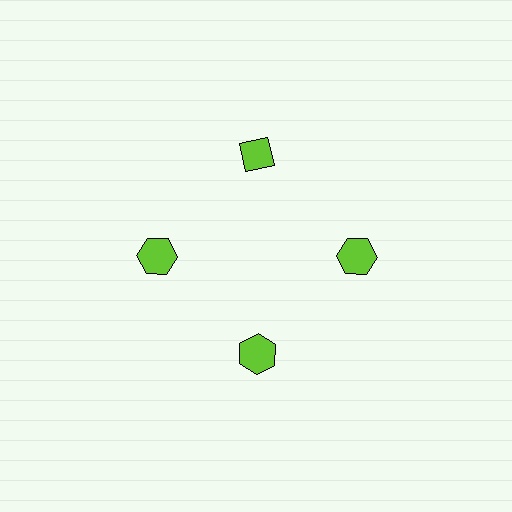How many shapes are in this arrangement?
There are 4 shapes arranged in a ring pattern.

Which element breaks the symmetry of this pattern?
The lime diamond at roughly the 12 o'clock position breaks the symmetry. All other shapes are lime hexagons.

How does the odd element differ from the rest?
It has a different shape: diamond instead of hexagon.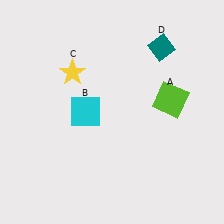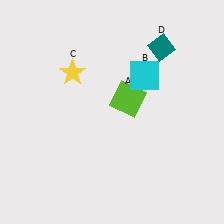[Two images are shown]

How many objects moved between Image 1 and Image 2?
2 objects moved between the two images.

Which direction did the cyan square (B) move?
The cyan square (B) moved right.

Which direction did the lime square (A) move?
The lime square (A) moved left.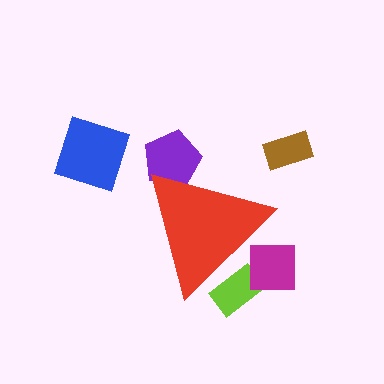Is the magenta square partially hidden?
Yes, the magenta square is partially hidden behind the red triangle.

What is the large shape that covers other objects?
A red triangle.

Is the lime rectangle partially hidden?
Yes, the lime rectangle is partially hidden behind the red triangle.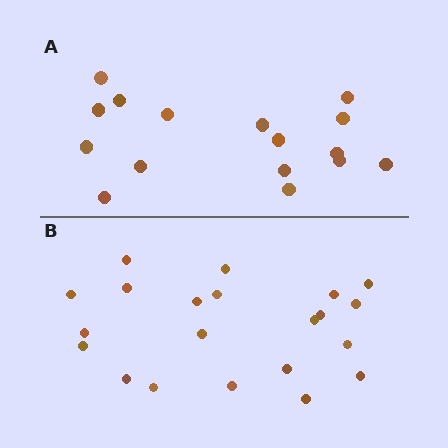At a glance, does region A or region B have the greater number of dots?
Region B (the bottom region) has more dots.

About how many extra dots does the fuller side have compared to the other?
Region B has about 5 more dots than region A.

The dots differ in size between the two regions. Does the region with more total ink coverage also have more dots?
No. Region A has more total ink coverage because its dots are larger, but region B actually contains more individual dots. Total area can be misleading — the number of items is what matters here.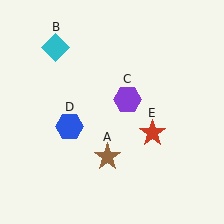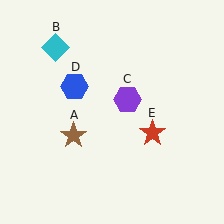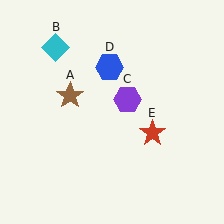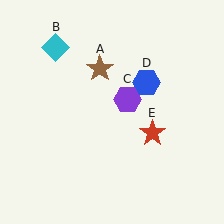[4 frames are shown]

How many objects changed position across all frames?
2 objects changed position: brown star (object A), blue hexagon (object D).